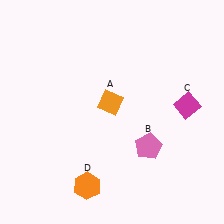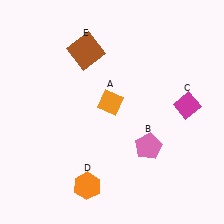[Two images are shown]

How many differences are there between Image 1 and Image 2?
There is 1 difference between the two images.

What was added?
A brown square (E) was added in Image 2.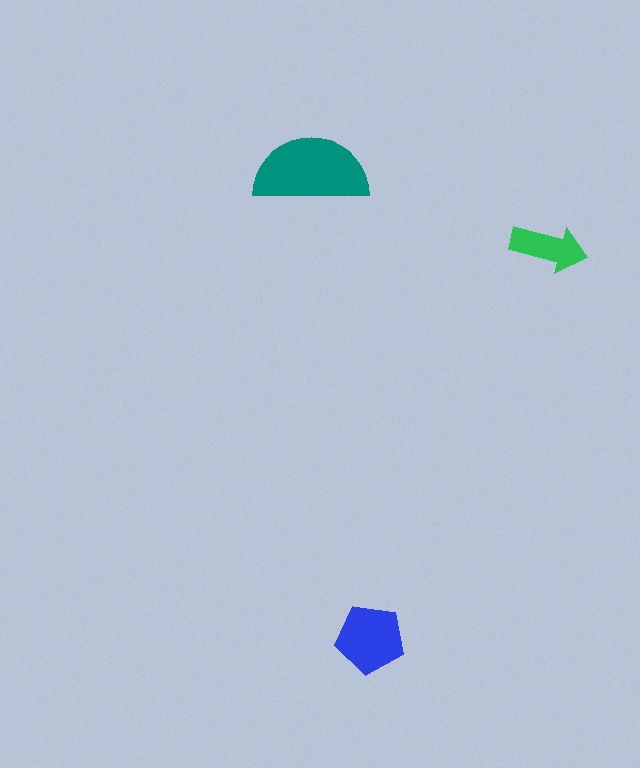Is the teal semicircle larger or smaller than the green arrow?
Larger.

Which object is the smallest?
The green arrow.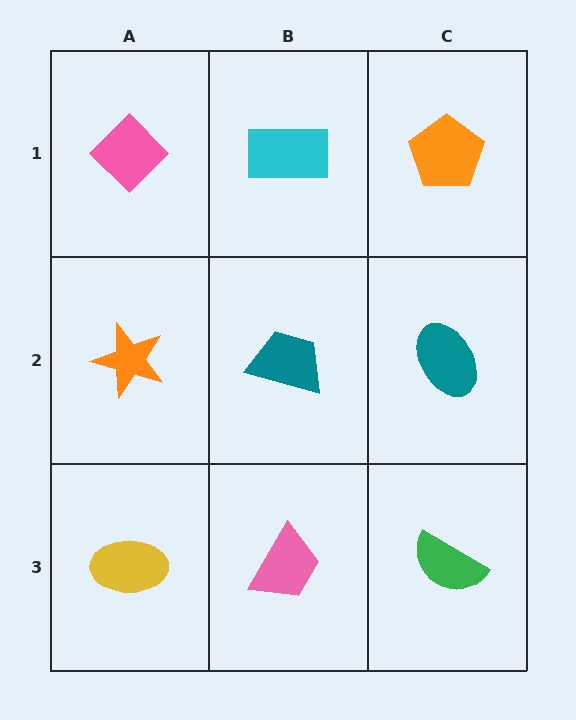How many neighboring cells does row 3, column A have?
2.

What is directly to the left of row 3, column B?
A yellow ellipse.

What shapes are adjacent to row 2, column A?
A pink diamond (row 1, column A), a yellow ellipse (row 3, column A), a teal trapezoid (row 2, column B).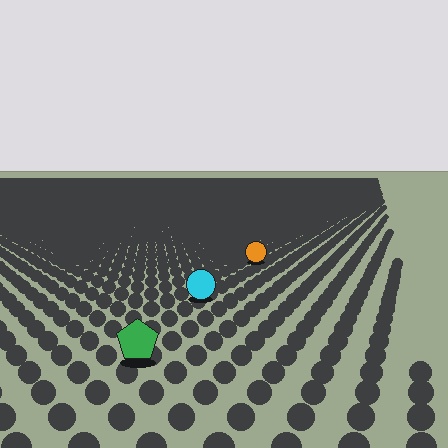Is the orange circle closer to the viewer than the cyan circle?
No. The cyan circle is closer — you can tell from the texture gradient: the ground texture is coarser near it.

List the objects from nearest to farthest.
From nearest to farthest: the green pentagon, the cyan circle, the orange circle.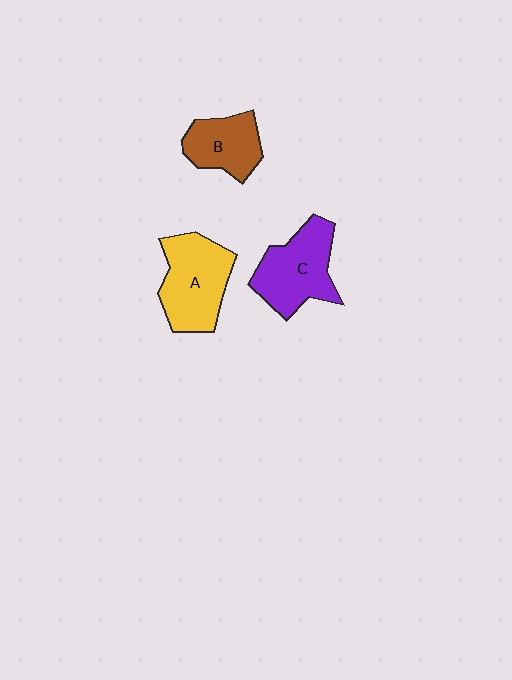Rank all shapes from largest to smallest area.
From largest to smallest: A (yellow), C (purple), B (brown).